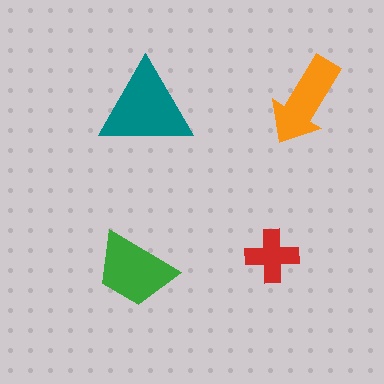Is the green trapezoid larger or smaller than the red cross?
Larger.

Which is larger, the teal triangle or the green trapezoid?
The teal triangle.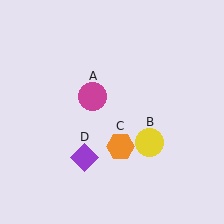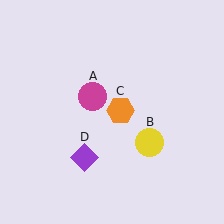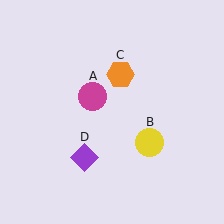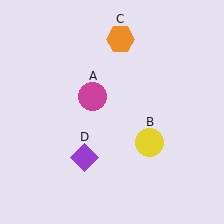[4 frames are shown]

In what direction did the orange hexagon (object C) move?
The orange hexagon (object C) moved up.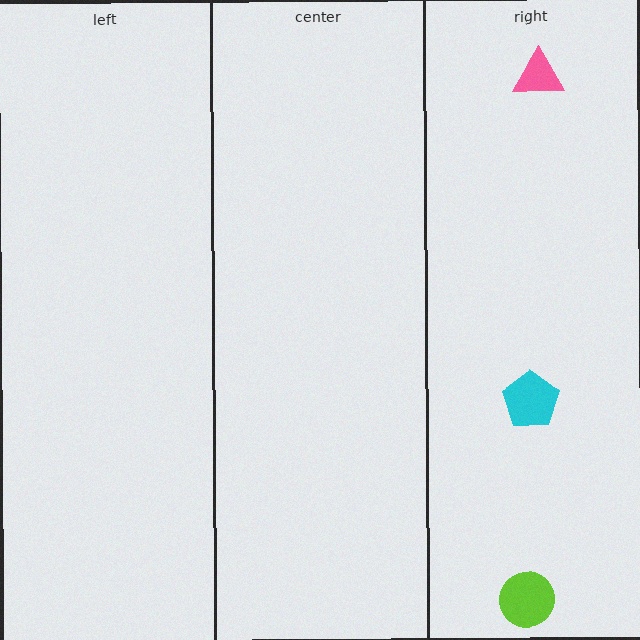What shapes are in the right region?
The pink triangle, the cyan pentagon, the lime circle.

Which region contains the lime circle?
The right region.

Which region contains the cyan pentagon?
The right region.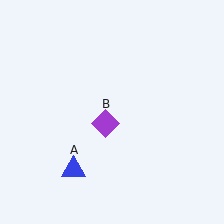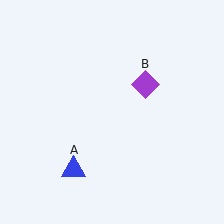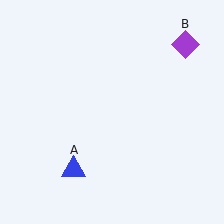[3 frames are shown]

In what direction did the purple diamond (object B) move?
The purple diamond (object B) moved up and to the right.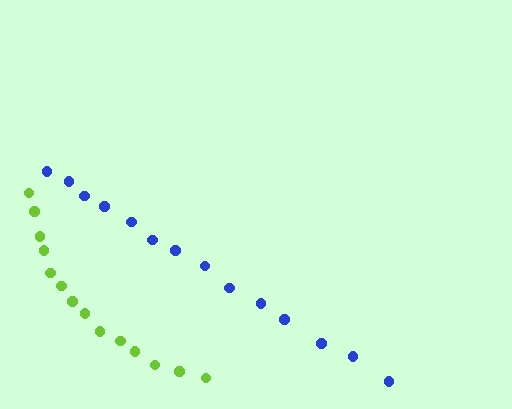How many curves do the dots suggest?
There are 2 distinct paths.